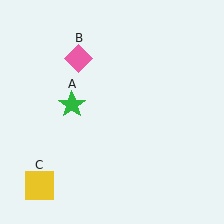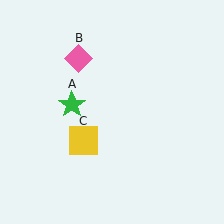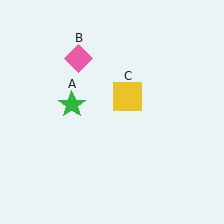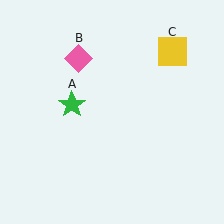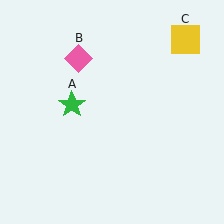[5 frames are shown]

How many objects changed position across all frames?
1 object changed position: yellow square (object C).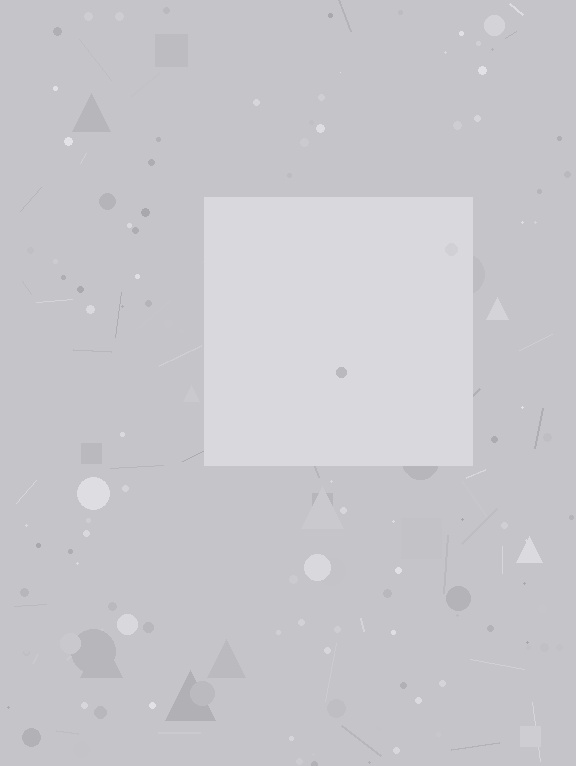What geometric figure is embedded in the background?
A square is embedded in the background.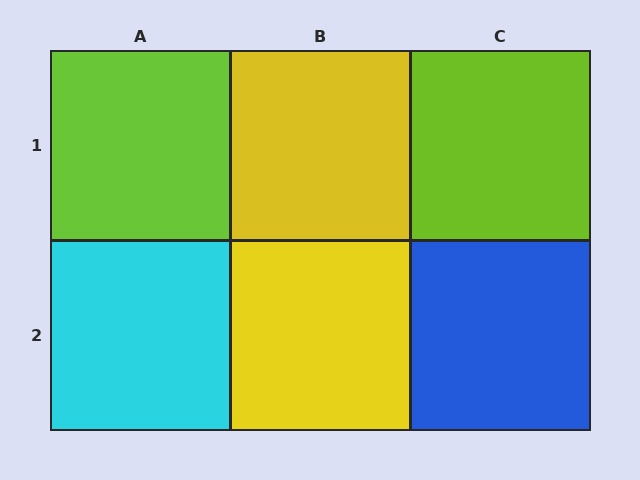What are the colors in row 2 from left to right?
Cyan, yellow, blue.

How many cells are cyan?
1 cell is cyan.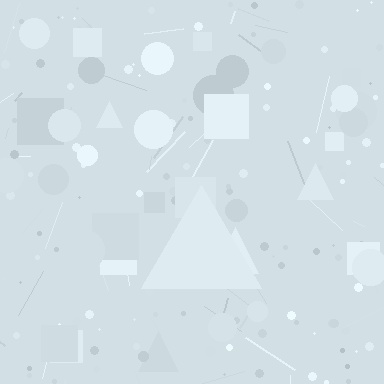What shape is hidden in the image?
A triangle is hidden in the image.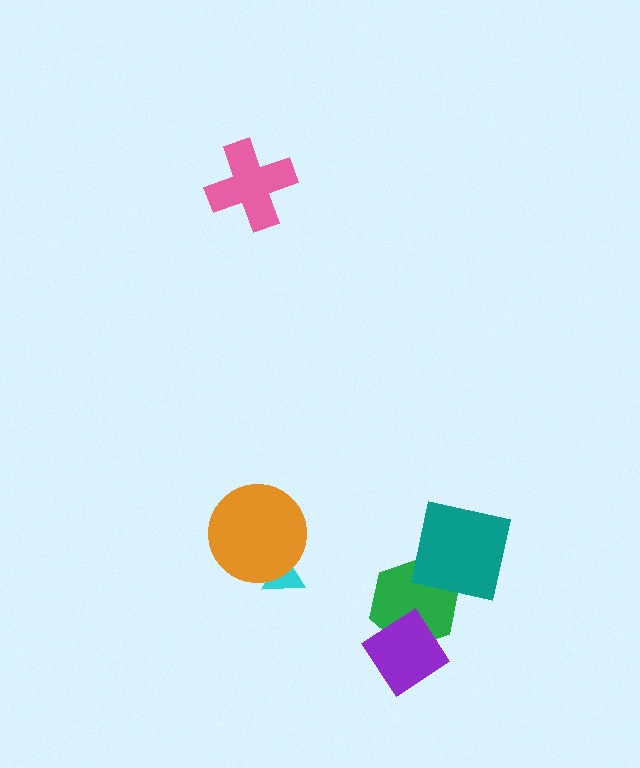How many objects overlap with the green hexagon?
2 objects overlap with the green hexagon.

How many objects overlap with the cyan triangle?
1 object overlaps with the cyan triangle.